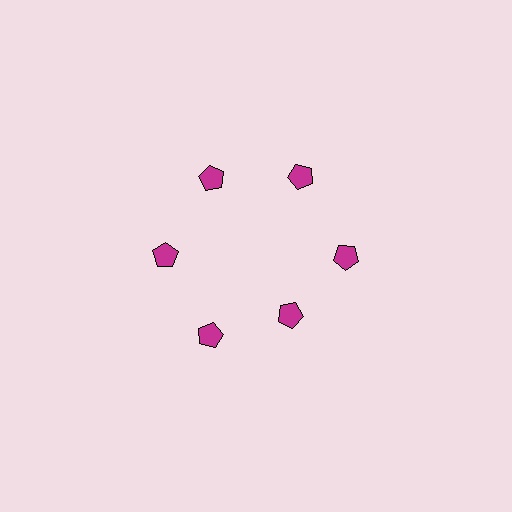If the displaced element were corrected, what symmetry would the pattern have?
It would have 6-fold rotational symmetry — the pattern would map onto itself every 60 degrees.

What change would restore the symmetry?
The symmetry would be restored by moving it outward, back onto the ring so that all 6 pentagons sit at equal angles and equal distance from the center.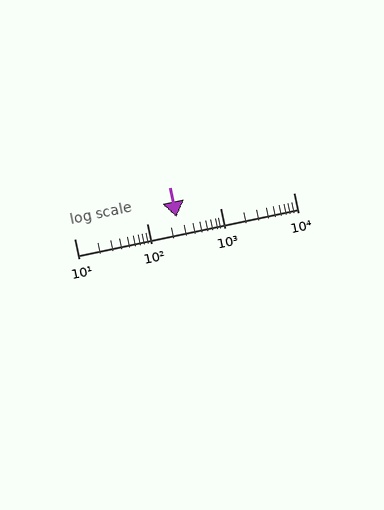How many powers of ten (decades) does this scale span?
The scale spans 3 decades, from 10 to 10000.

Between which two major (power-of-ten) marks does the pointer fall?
The pointer is between 100 and 1000.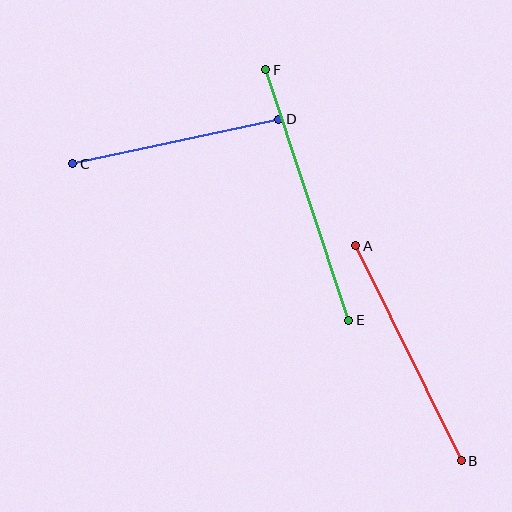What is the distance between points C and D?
The distance is approximately 211 pixels.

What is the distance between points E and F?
The distance is approximately 264 pixels.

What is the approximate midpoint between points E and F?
The midpoint is at approximately (307, 195) pixels.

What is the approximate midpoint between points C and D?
The midpoint is at approximately (176, 141) pixels.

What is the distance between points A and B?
The distance is approximately 239 pixels.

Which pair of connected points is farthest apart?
Points E and F are farthest apart.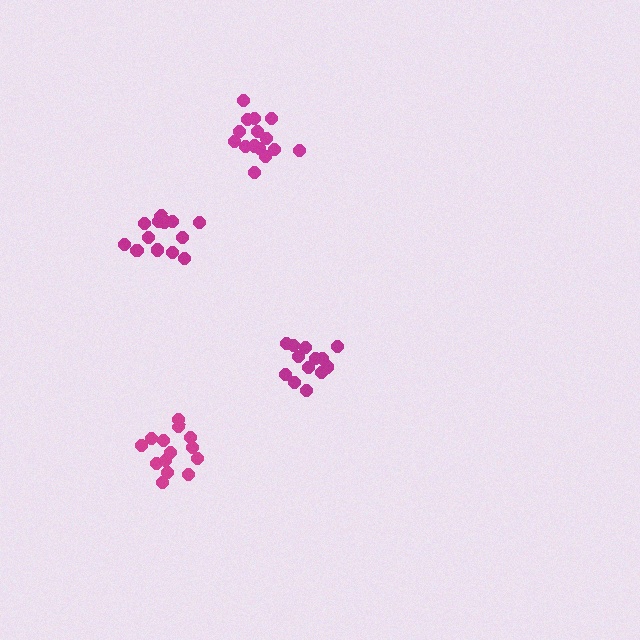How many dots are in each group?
Group 1: 14 dots, Group 2: 14 dots, Group 3: 13 dots, Group 4: 15 dots (56 total).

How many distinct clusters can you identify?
There are 4 distinct clusters.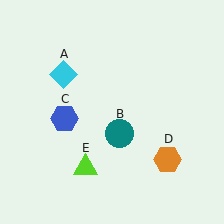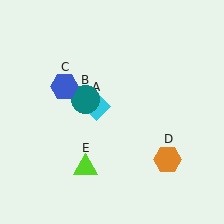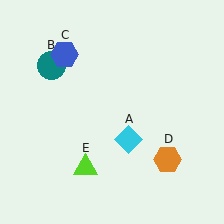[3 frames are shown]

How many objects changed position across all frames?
3 objects changed position: cyan diamond (object A), teal circle (object B), blue hexagon (object C).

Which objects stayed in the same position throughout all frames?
Orange hexagon (object D) and lime triangle (object E) remained stationary.